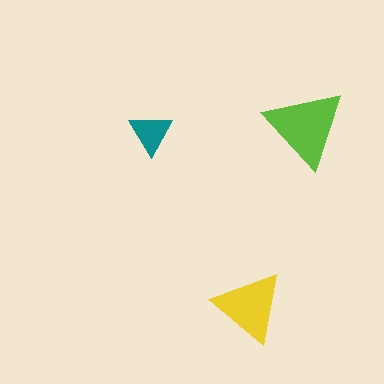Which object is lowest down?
The yellow triangle is bottommost.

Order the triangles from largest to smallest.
the lime one, the yellow one, the teal one.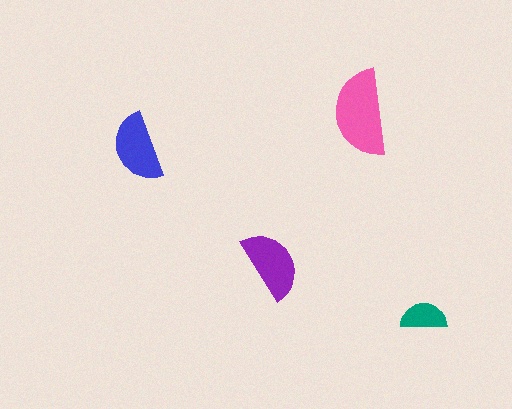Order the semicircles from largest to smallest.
the pink one, the purple one, the blue one, the teal one.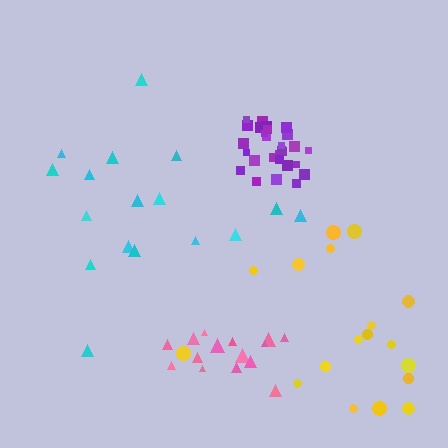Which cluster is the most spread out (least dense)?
Cyan.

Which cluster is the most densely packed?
Purple.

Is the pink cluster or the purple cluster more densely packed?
Purple.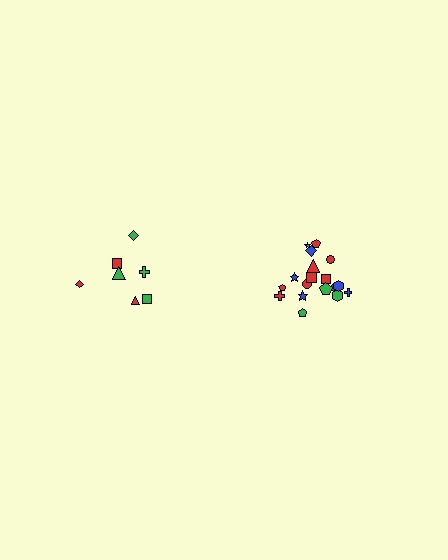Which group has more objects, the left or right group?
The right group.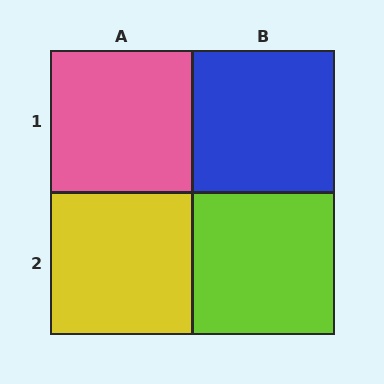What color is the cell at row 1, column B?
Blue.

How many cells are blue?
1 cell is blue.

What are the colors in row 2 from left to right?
Yellow, lime.